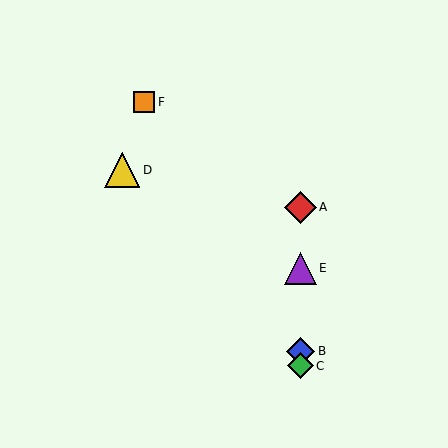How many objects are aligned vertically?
4 objects (A, B, C, E) are aligned vertically.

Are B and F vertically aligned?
No, B is at x≈300 and F is at x≈144.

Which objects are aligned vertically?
Objects A, B, C, E are aligned vertically.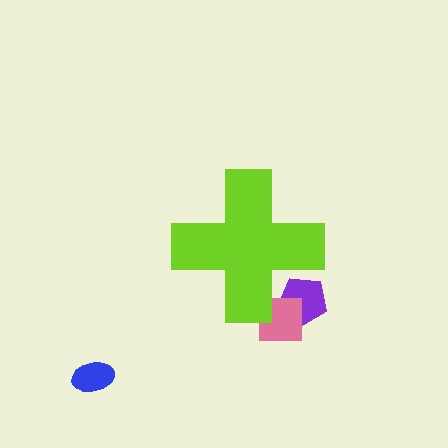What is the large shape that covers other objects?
A lime cross.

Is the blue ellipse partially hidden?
No, the blue ellipse is fully visible.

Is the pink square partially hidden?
Yes, the pink square is partially hidden behind the lime cross.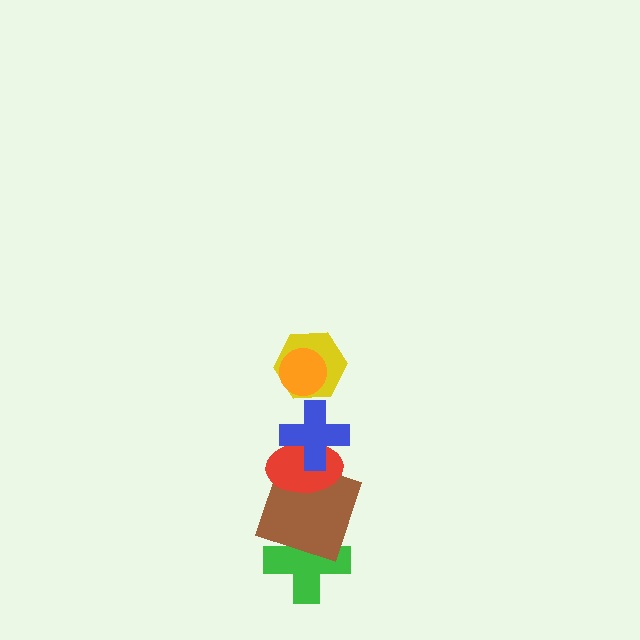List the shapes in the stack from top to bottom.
From top to bottom: the orange circle, the yellow hexagon, the blue cross, the red ellipse, the brown square, the green cross.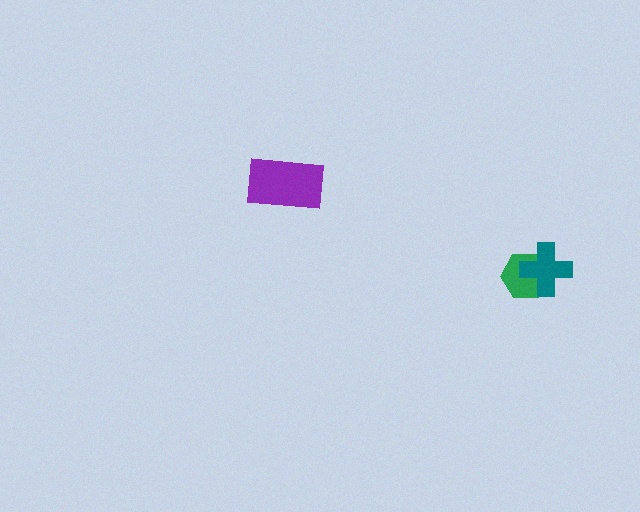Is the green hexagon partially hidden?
Yes, it is partially covered by another shape.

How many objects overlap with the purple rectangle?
0 objects overlap with the purple rectangle.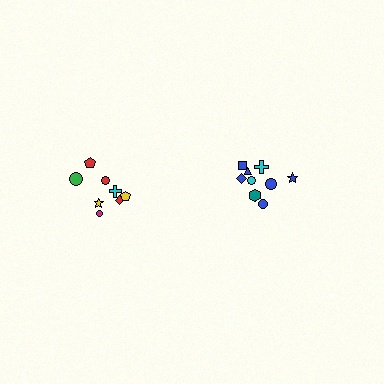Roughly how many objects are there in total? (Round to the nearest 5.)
Roughly 20 objects in total.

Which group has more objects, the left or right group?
The right group.